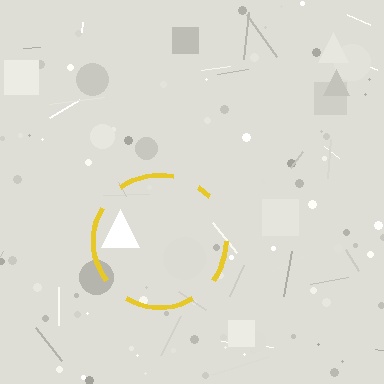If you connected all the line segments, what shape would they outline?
They would outline a circle.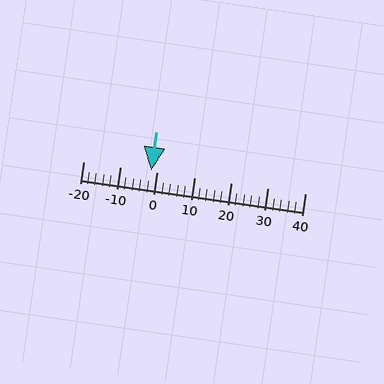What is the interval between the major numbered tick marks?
The major tick marks are spaced 10 units apart.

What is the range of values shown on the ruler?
The ruler shows values from -20 to 40.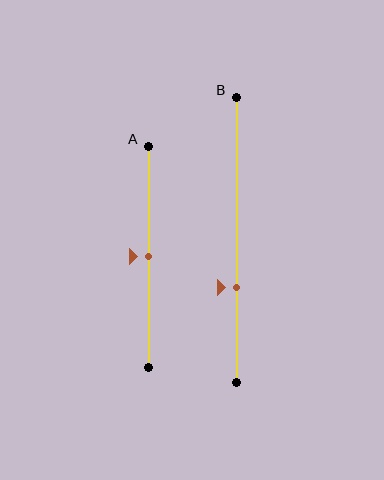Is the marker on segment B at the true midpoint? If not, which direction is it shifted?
No, the marker on segment B is shifted downward by about 17% of the segment length.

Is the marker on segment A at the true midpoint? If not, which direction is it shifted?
Yes, the marker on segment A is at the true midpoint.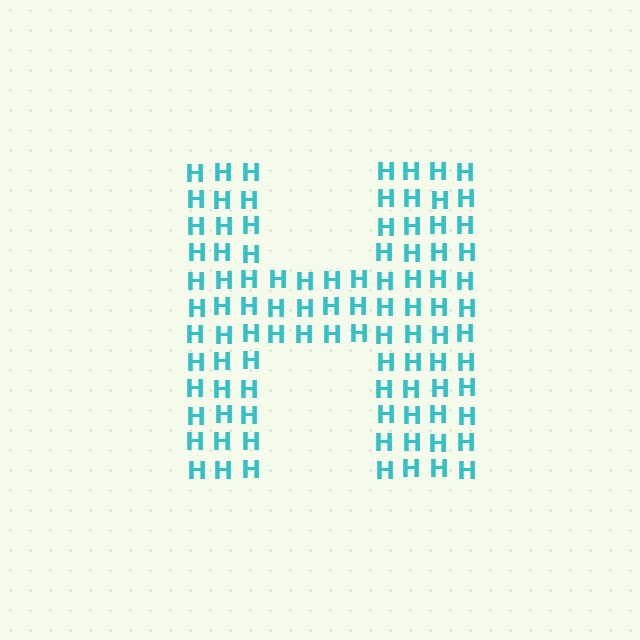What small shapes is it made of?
It is made of small letter H's.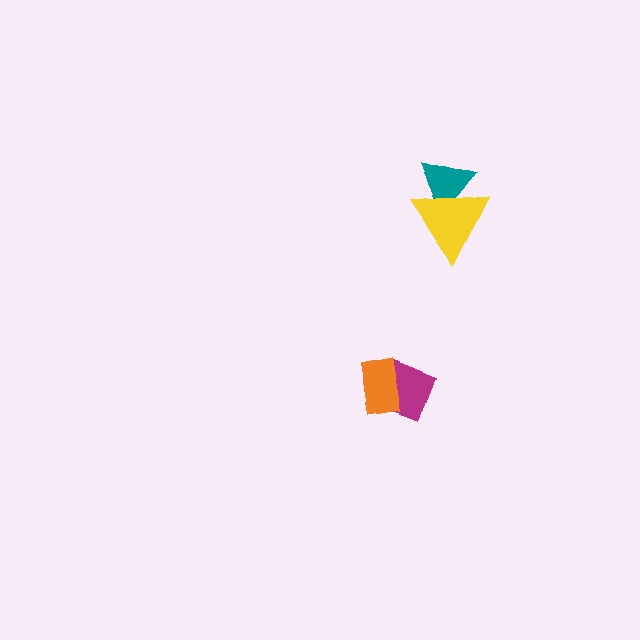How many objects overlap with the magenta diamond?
1 object overlaps with the magenta diamond.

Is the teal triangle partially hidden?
Yes, it is partially covered by another shape.